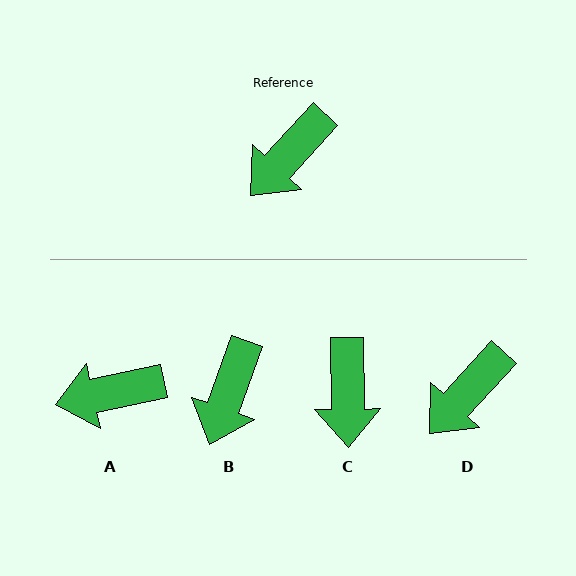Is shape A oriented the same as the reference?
No, it is off by about 35 degrees.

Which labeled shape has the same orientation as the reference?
D.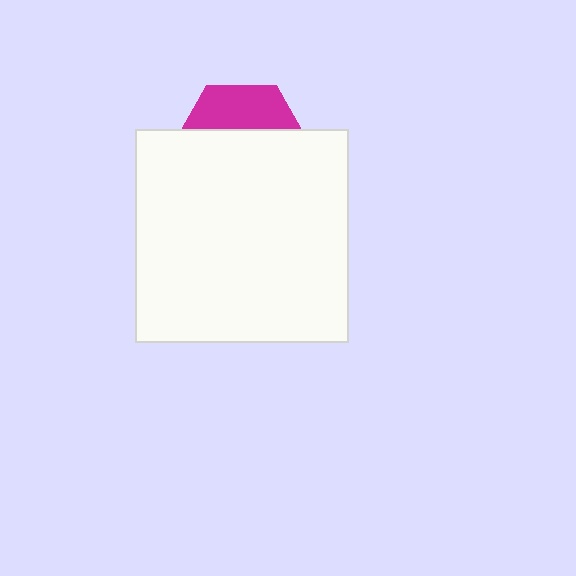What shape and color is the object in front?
The object in front is a white square.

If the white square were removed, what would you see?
You would see the complete magenta hexagon.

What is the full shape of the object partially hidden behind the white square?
The partially hidden object is a magenta hexagon.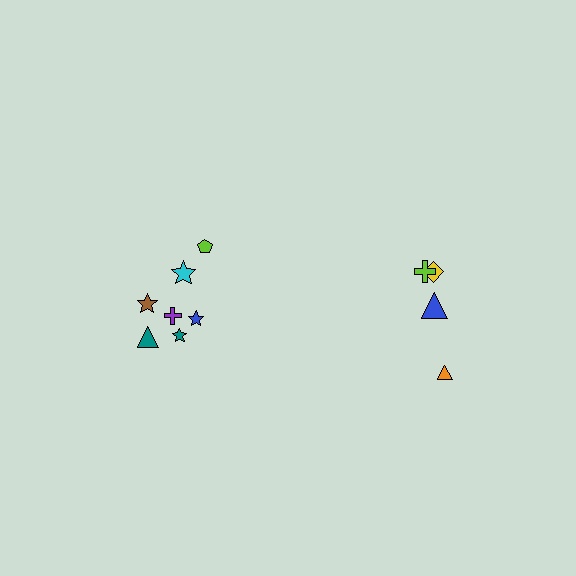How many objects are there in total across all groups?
There are 11 objects.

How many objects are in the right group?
There are 4 objects.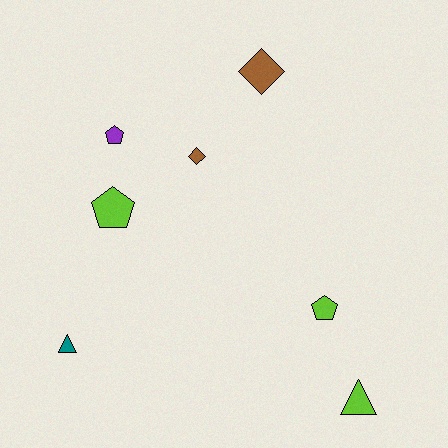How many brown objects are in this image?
There are 2 brown objects.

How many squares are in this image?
There are no squares.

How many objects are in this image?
There are 7 objects.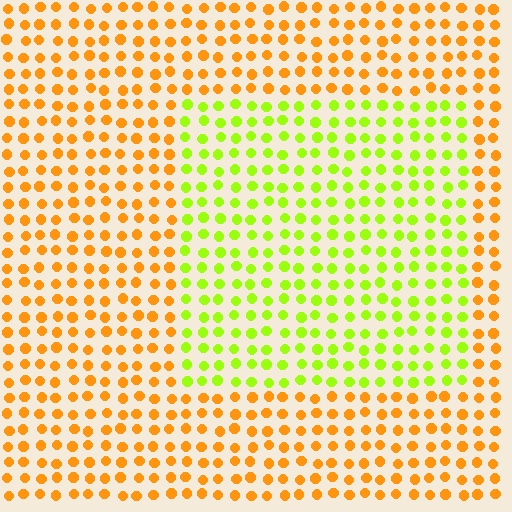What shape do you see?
I see a rectangle.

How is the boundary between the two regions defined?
The boundary is defined purely by a slight shift in hue (about 52 degrees). Spacing, size, and orientation are identical on both sides.